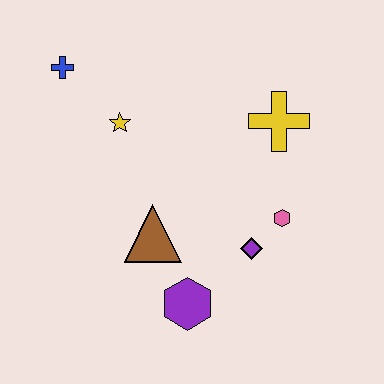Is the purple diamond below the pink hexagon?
Yes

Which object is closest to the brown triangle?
The purple hexagon is closest to the brown triangle.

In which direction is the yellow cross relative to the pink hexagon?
The yellow cross is above the pink hexagon.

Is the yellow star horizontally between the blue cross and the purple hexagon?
Yes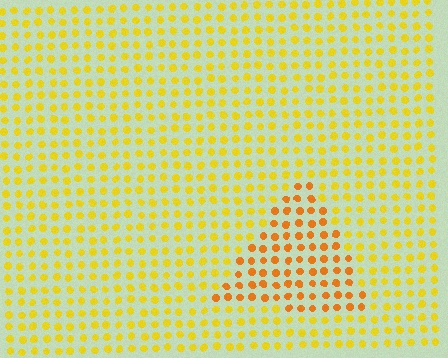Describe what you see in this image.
The image is filled with small yellow elements in a uniform arrangement. A triangle-shaped region is visible where the elements are tinted to a slightly different hue, forming a subtle color boundary.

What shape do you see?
I see a triangle.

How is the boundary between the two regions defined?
The boundary is defined purely by a slight shift in hue (about 26 degrees). Spacing, size, and orientation are identical on both sides.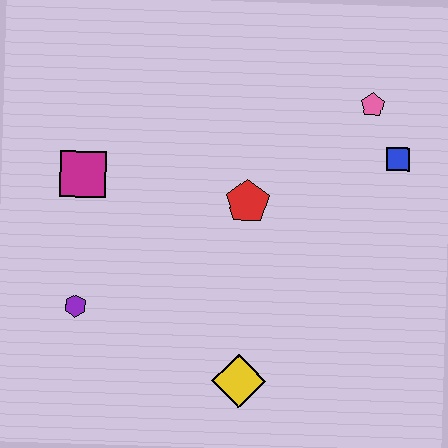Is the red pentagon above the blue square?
No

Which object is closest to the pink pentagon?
The blue square is closest to the pink pentagon.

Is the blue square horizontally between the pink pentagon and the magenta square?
No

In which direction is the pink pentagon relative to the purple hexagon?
The pink pentagon is to the right of the purple hexagon.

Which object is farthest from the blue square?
The purple hexagon is farthest from the blue square.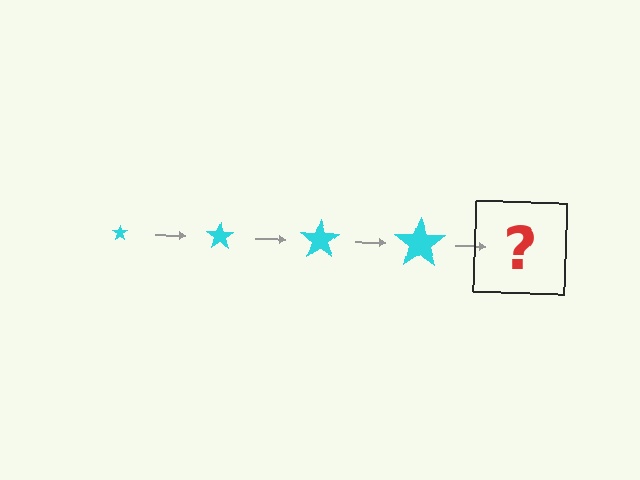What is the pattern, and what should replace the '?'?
The pattern is that the star gets progressively larger each step. The '?' should be a cyan star, larger than the previous one.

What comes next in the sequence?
The next element should be a cyan star, larger than the previous one.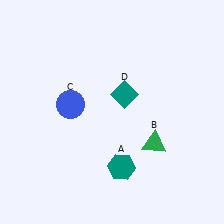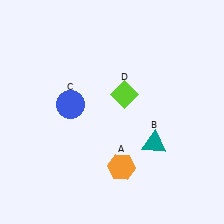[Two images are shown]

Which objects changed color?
A changed from teal to orange. B changed from green to teal. D changed from teal to lime.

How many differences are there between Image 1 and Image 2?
There are 3 differences between the two images.